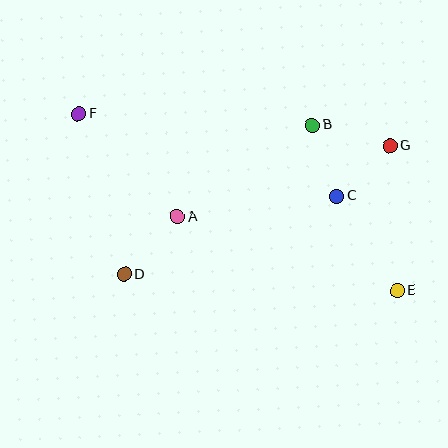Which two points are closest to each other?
Points C and G are closest to each other.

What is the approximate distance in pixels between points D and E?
The distance between D and E is approximately 273 pixels.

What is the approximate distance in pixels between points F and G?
The distance between F and G is approximately 313 pixels.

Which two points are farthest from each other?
Points E and F are farthest from each other.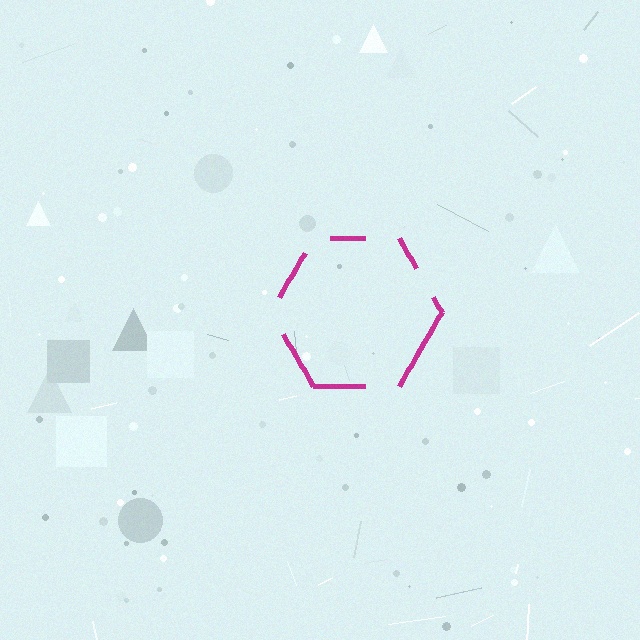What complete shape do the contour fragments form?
The contour fragments form a hexagon.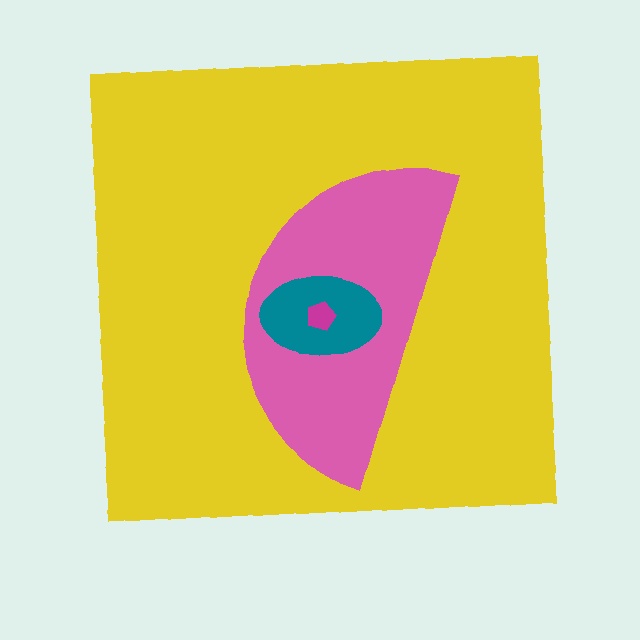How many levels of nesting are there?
4.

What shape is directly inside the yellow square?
The pink semicircle.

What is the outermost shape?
The yellow square.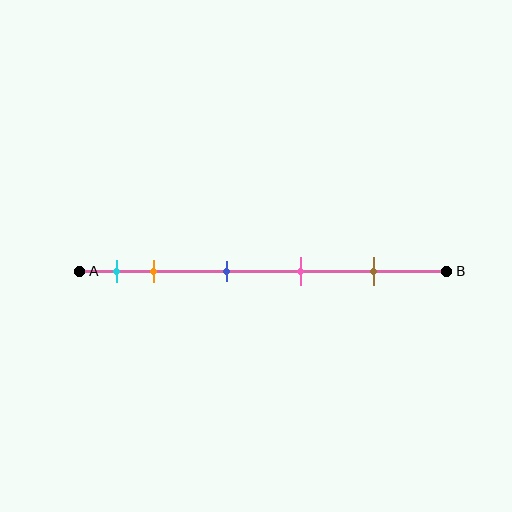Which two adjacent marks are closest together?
The cyan and orange marks are the closest adjacent pair.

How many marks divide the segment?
There are 5 marks dividing the segment.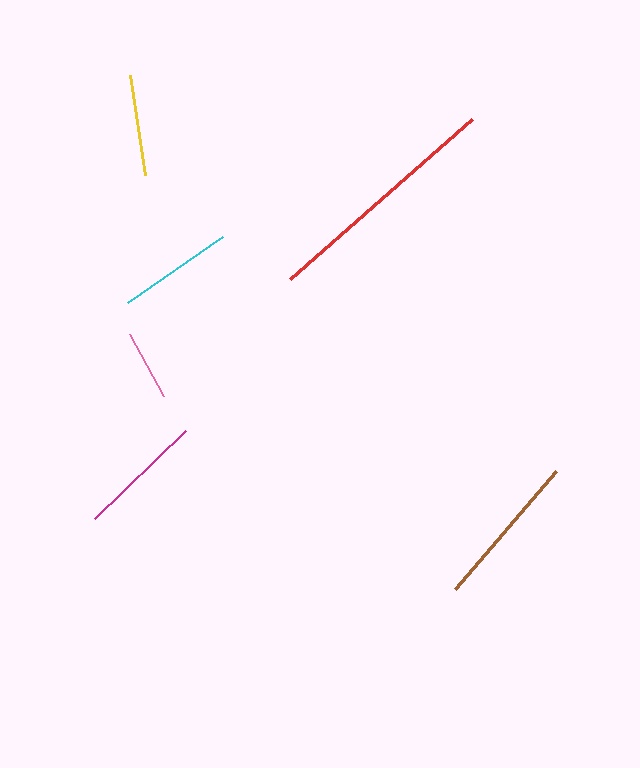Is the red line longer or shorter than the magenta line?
The red line is longer than the magenta line.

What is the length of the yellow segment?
The yellow segment is approximately 101 pixels long.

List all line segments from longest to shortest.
From longest to shortest: red, brown, magenta, cyan, yellow, pink.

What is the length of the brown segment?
The brown segment is approximately 155 pixels long.